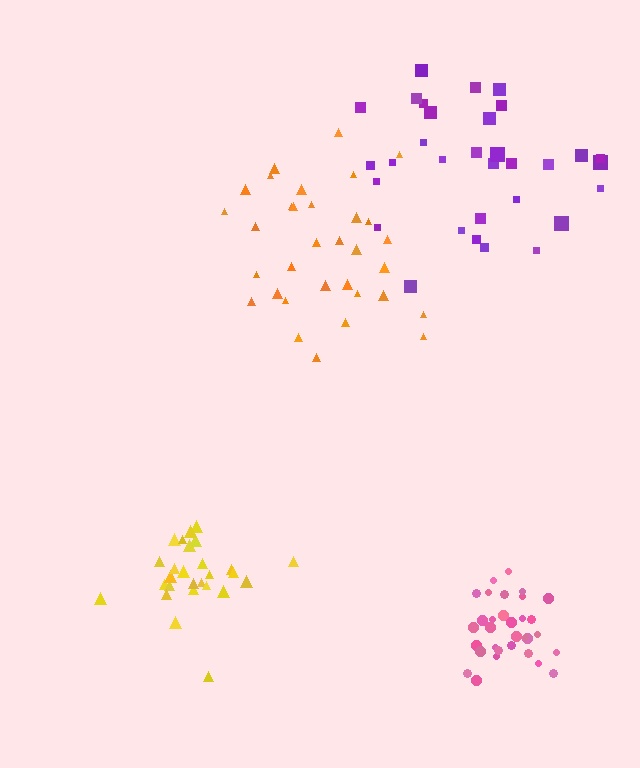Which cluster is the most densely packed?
Pink.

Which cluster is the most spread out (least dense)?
Purple.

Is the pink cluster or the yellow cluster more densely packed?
Pink.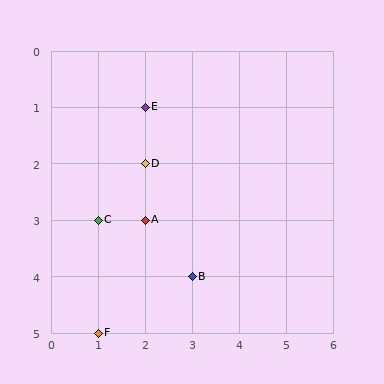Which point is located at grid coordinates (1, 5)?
Point F is at (1, 5).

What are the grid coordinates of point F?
Point F is at grid coordinates (1, 5).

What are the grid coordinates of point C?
Point C is at grid coordinates (1, 3).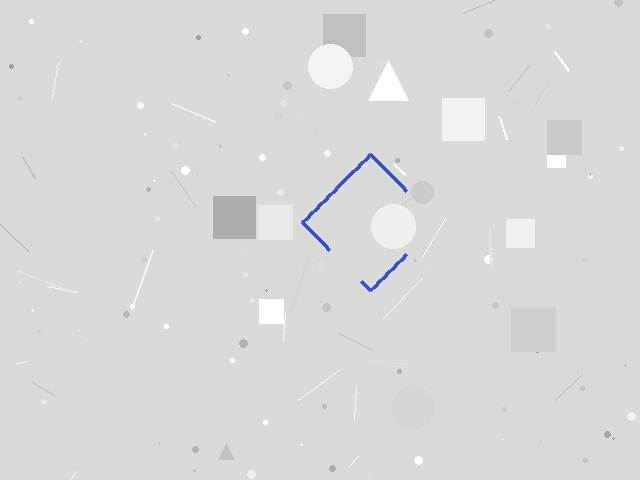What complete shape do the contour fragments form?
The contour fragments form a diamond.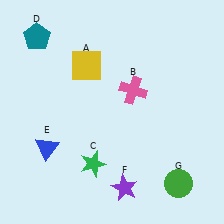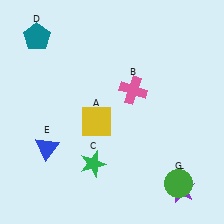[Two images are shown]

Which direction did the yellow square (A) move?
The yellow square (A) moved down.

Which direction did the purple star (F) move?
The purple star (F) moved right.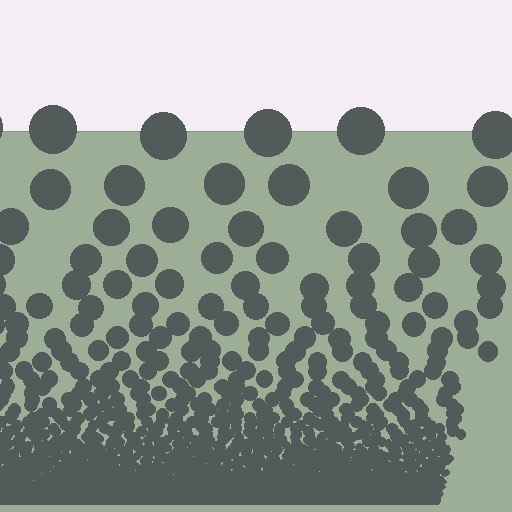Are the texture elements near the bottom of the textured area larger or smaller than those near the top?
Smaller. The gradient is inverted — elements near the bottom are smaller and denser.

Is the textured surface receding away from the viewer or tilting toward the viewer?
The surface appears to tilt toward the viewer. Texture elements get larger and sparser toward the top.